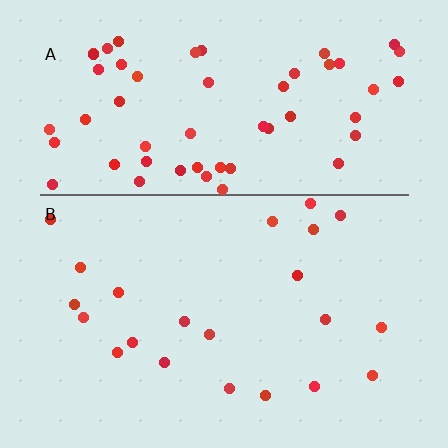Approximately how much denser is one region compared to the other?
Approximately 2.7× — region A over region B.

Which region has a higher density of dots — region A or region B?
A (the top).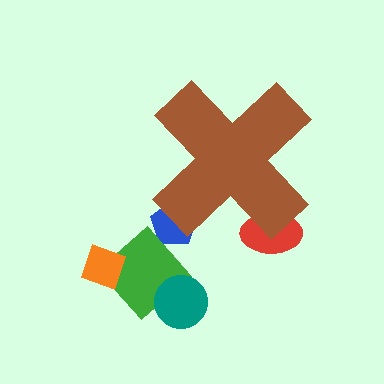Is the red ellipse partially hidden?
Yes, the red ellipse is partially hidden behind the brown cross.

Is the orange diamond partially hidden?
No, the orange diamond is fully visible.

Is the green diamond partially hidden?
No, the green diamond is fully visible.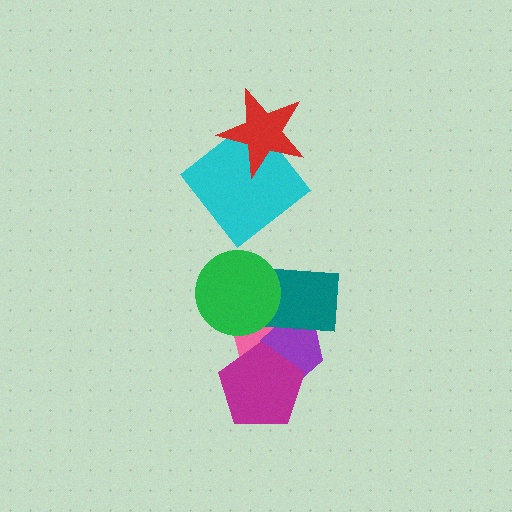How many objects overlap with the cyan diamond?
1 object overlaps with the cyan diamond.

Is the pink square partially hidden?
Yes, it is partially covered by another shape.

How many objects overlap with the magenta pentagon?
2 objects overlap with the magenta pentagon.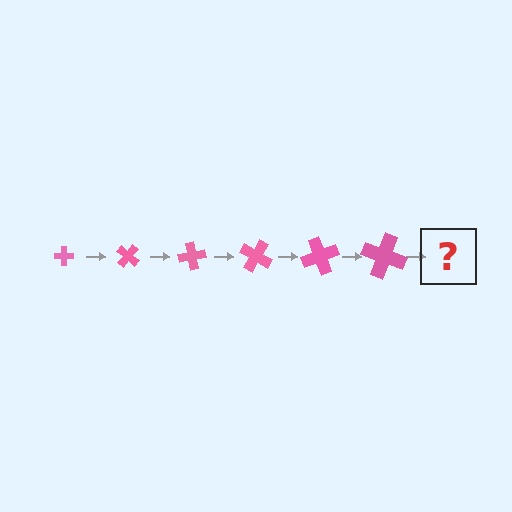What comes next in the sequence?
The next element should be a cross, larger than the previous one and rotated 240 degrees from the start.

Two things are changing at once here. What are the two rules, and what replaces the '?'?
The two rules are that the cross grows larger each step and it rotates 40 degrees each step. The '?' should be a cross, larger than the previous one and rotated 240 degrees from the start.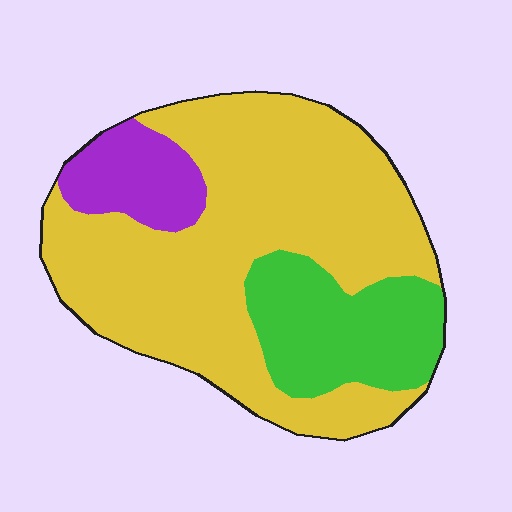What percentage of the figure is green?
Green takes up between a sixth and a third of the figure.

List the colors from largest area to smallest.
From largest to smallest: yellow, green, purple.